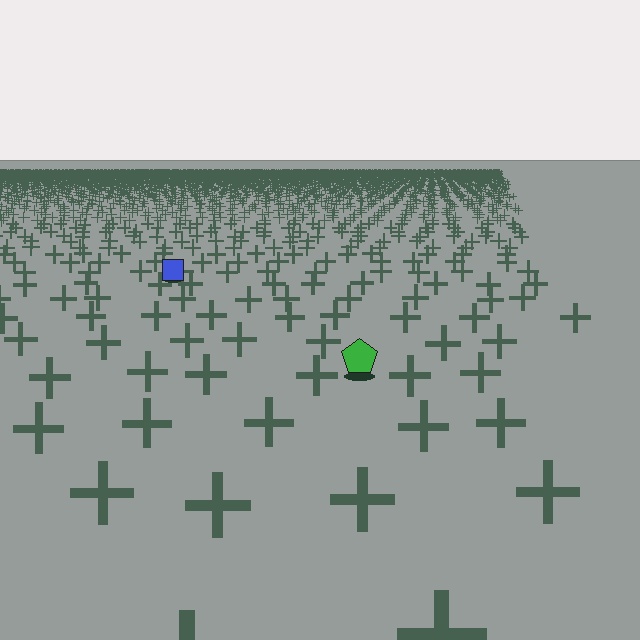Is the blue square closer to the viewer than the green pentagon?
No. The green pentagon is closer — you can tell from the texture gradient: the ground texture is coarser near it.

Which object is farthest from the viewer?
The blue square is farthest from the viewer. It appears smaller and the ground texture around it is denser.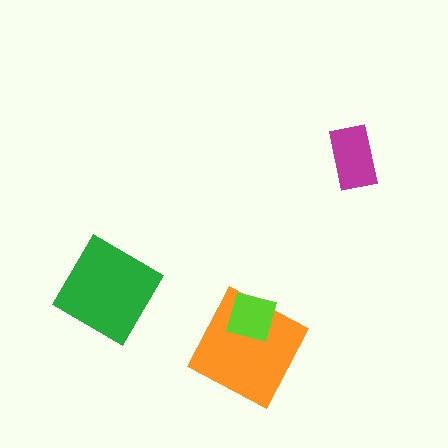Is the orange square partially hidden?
Yes, it is partially covered by another shape.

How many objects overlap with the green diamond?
0 objects overlap with the green diamond.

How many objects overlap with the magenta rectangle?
0 objects overlap with the magenta rectangle.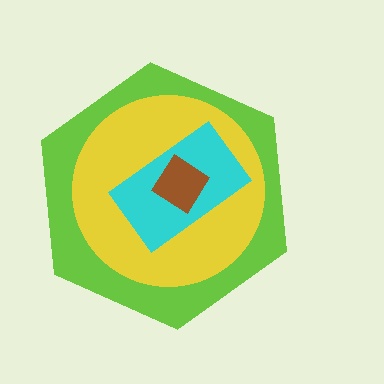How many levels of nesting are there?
4.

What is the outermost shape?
The lime hexagon.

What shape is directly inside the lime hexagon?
The yellow circle.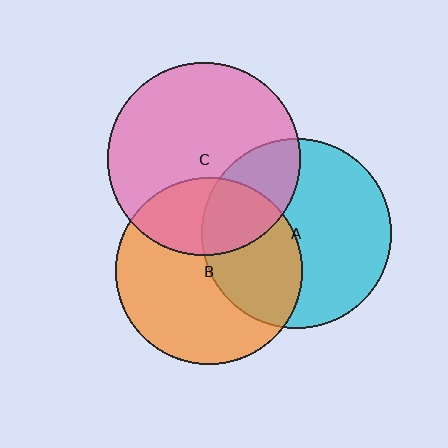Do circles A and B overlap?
Yes.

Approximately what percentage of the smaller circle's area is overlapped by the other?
Approximately 40%.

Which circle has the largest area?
Circle C (pink).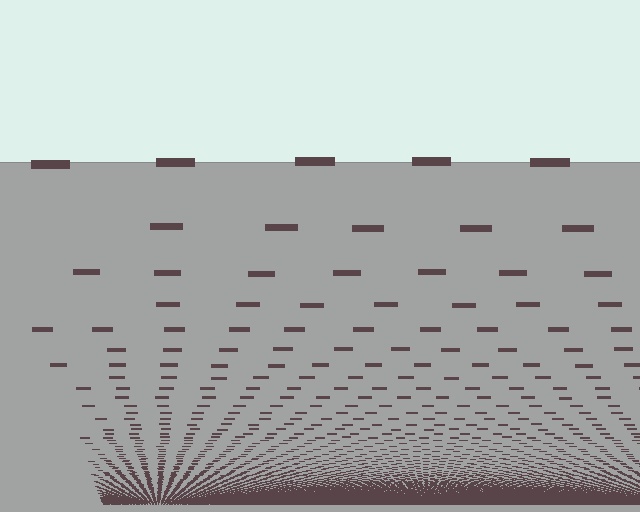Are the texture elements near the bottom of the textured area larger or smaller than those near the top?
Smaller. The gradient is inverted — elements near the bottom are smaller and denser.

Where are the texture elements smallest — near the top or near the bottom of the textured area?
Near the bottom.